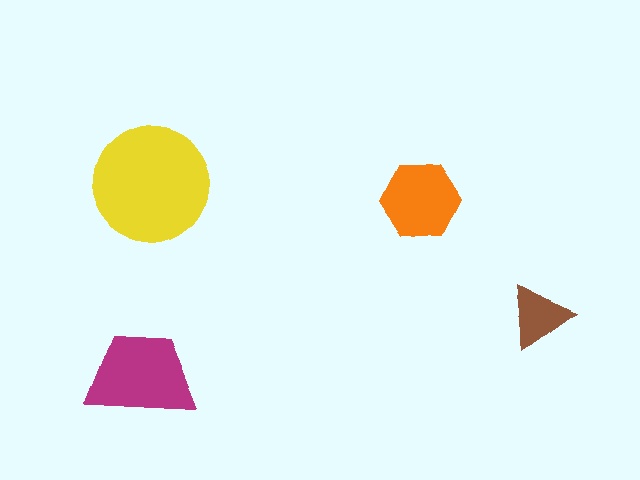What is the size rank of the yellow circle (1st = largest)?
1st.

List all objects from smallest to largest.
The brown triangle, the orange hexagon, the magenta trapezoid, the yellow circle.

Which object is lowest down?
The magenta trapezoid is bottommost.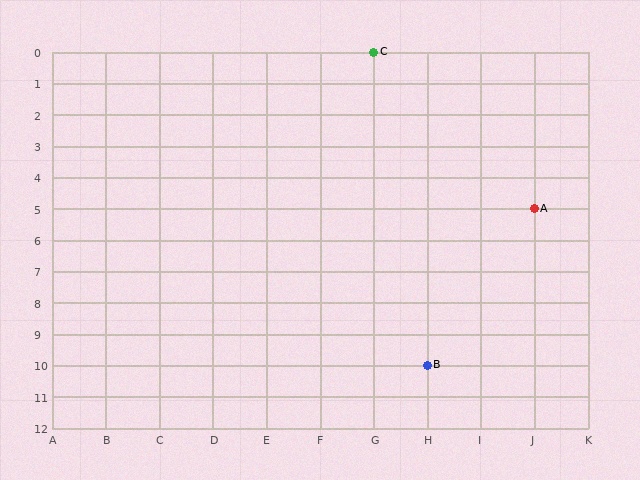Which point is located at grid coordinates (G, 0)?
Point C is at (G, 0).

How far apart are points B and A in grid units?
Points B and A are 2 columns and 5 rows apart (about 5.4 grid units diagonally).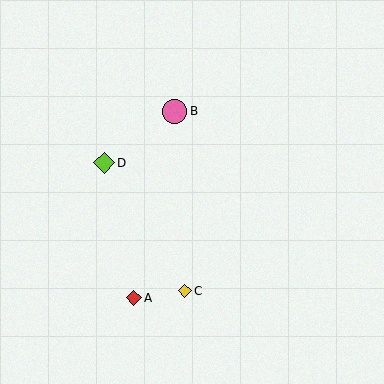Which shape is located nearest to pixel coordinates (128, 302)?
The red diamond (labeled A) at (134, 298) is nearest to that location.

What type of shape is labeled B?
Shape B is a pink circle.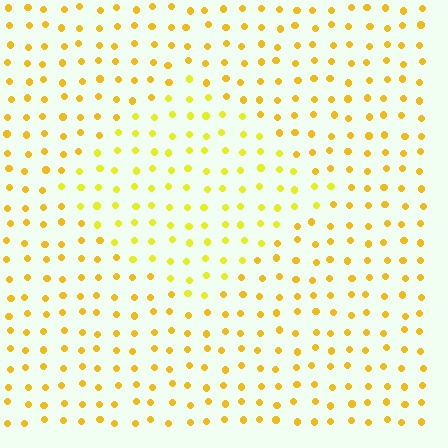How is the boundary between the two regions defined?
The boundary is defined purely by a slight shift in hue (about 19 degrees). Spacing, size, and orientation are identical on both sides.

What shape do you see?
I see a diamond.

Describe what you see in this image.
The image is filled with small yellow elements in a uniform arrangement. A diamond-shaped region is visible where the elements are tinted to a slightly different hue, forming a subtle color boundary.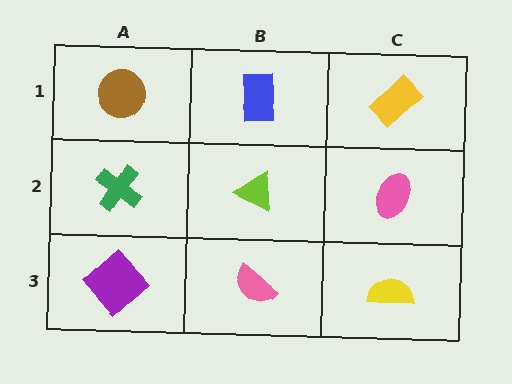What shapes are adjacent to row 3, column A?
A green cross (row 2, column A), a pink semicircle (row 3, column B).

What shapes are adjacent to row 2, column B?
A blue rectangle (row 1, column B), a pink semicircle (row 3, column B), a green cross (row 2, column A), a pink ellipse (row 2, column C).